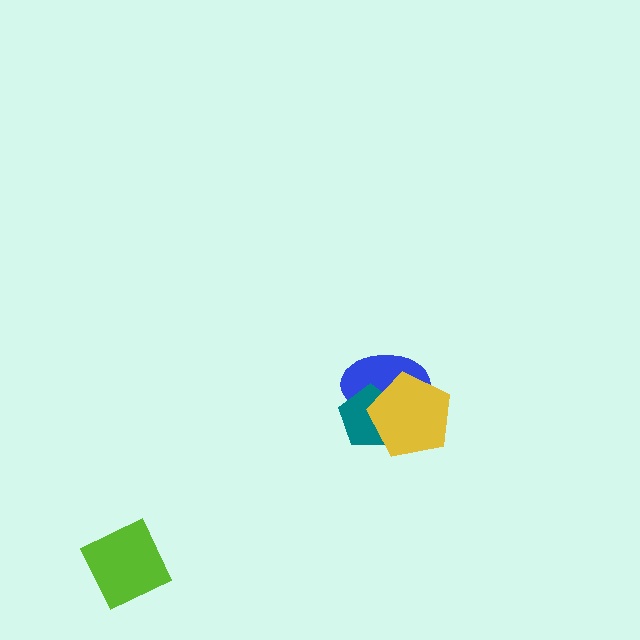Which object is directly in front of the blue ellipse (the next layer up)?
The teal pentagon is directly in front of the blue ellipse.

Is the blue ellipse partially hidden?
Yes, it is partially covered by another shape.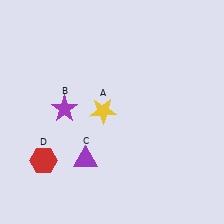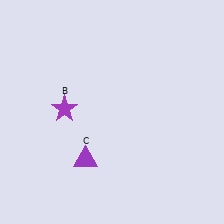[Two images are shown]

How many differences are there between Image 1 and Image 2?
There are 2 differences between the two images.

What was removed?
The yellow star (A), the red hexagon (D) were removed in Image 2.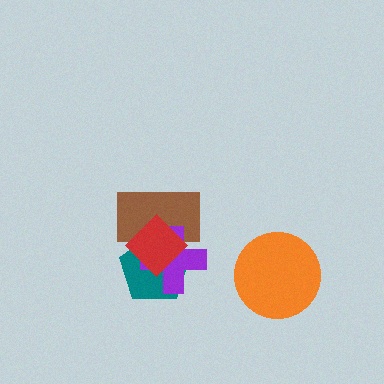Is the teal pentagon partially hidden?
Yes, it is partially covered by another shape.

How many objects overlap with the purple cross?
3 objects overlap with the purple cross.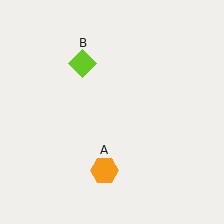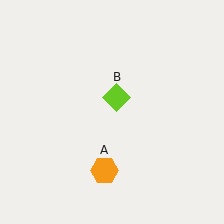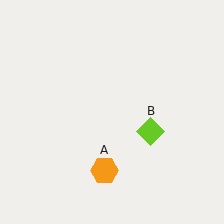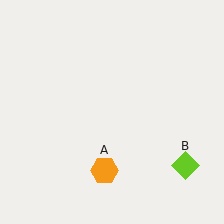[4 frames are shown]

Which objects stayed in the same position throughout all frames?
Orange hexagon (object A) remained stationary.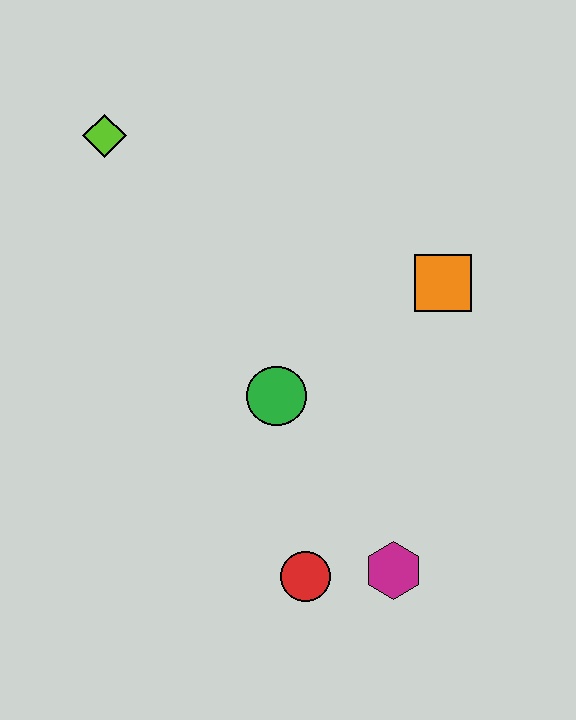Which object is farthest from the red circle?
The lime diamond is farthest from the red circle.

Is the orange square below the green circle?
No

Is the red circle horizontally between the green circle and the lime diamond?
No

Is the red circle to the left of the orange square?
Yes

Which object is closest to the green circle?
The red circle is closest to the green circle.